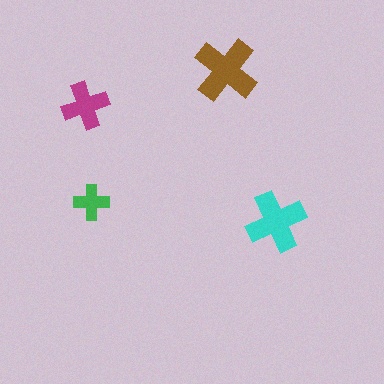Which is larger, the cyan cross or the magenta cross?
The cyan one.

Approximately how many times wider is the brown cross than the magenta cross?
About 1.5 times wider.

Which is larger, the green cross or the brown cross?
The brown one.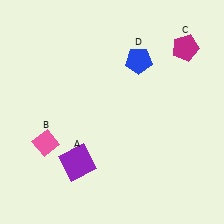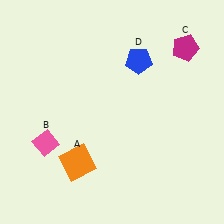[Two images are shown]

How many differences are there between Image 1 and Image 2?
There is 1 difference between the two images.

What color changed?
The square (A) changed from purple in Image 1 to orange in Image 2.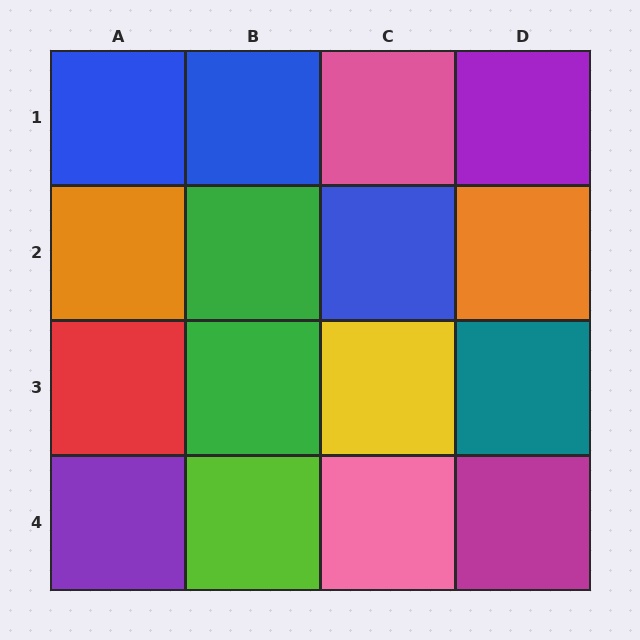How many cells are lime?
1 cell is lime.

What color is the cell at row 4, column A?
Purple.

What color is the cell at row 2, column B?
Green.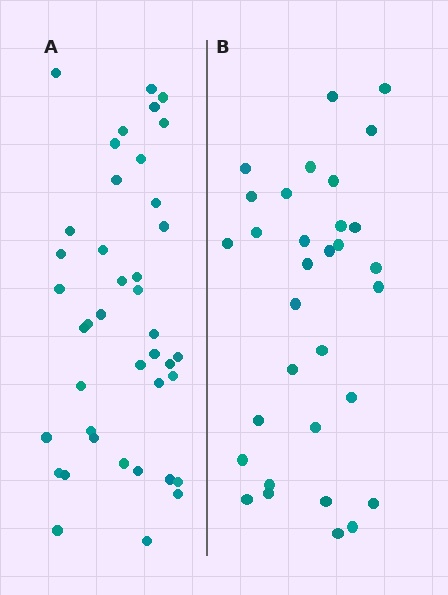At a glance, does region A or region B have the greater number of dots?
Region A (the left region) has more dots.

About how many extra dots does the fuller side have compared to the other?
Region A has roughly 8 or so more dots than region B.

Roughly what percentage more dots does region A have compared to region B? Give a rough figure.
About 30% more.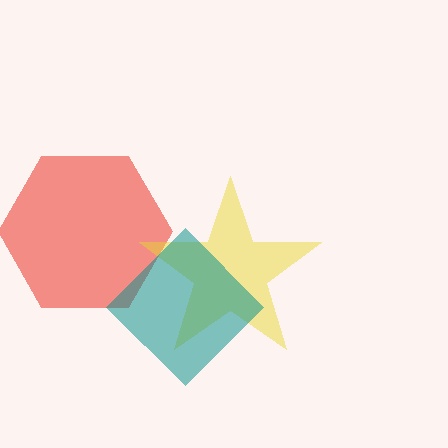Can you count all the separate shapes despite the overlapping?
Yes, there are 3 separate shapes.